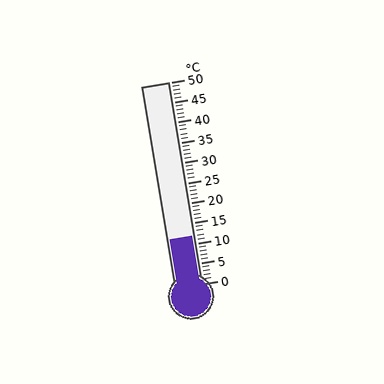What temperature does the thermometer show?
The thermometer shows approximately 12°C.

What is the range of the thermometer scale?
The thermometer scale ranges from 0°C to 50°C.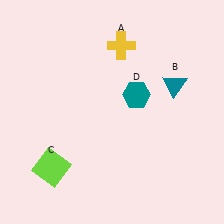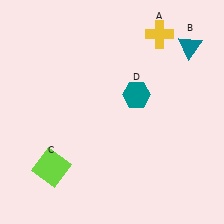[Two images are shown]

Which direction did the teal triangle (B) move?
The teal triangle (B) moved up.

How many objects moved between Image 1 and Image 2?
2 objects moved between the two images.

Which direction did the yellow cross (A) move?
The yellow cross (A) moved right.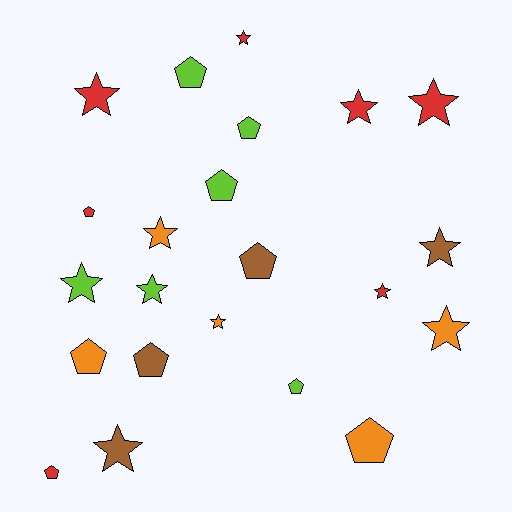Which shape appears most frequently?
Star, with 12 objects.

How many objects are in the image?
There are 22 objects.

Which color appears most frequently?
Red, with 7 objects.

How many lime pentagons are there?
There are 4 lime pentagons.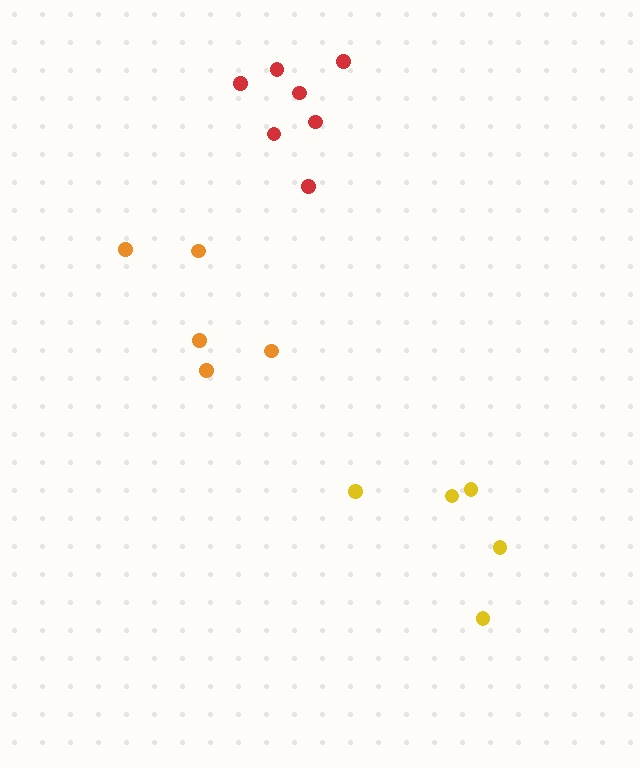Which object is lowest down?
The yellow cluster is bottommost.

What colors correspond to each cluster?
The clusters are colored: red, yellow, orange.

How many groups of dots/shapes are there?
There are 3 groups.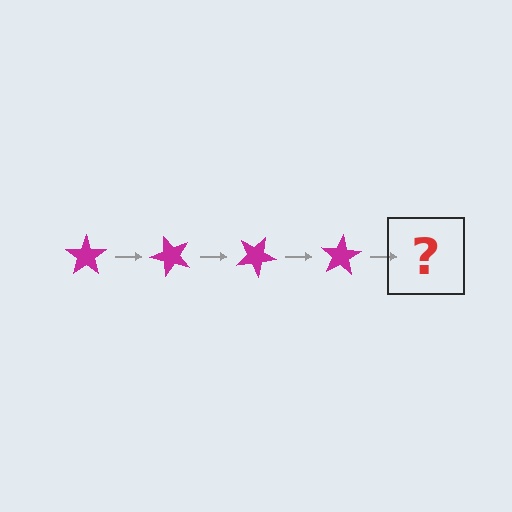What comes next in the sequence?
The next element should be a magenta star rotated 200 degrees.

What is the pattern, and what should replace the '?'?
The pattern is that the star rotates 50 degrees each step. The '?' should be a magenta star rotated 200 degrees.